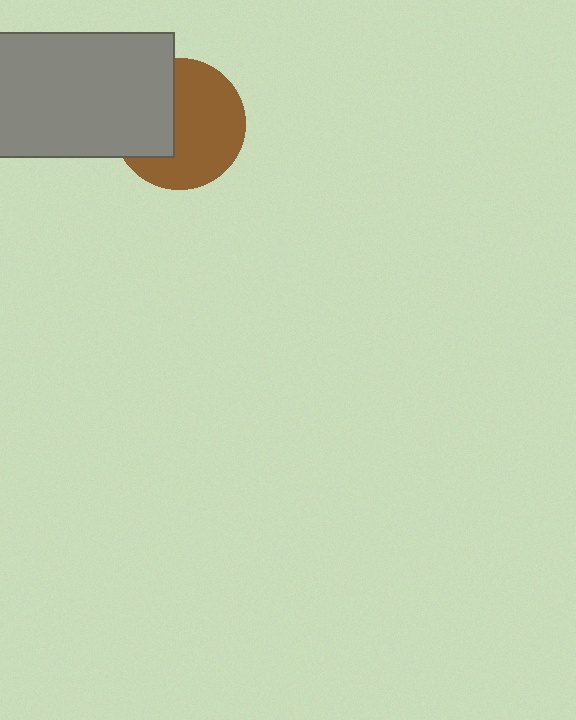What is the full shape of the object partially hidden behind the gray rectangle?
The partially hidden object is a brown circle.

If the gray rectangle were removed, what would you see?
You would see the complete brown circle.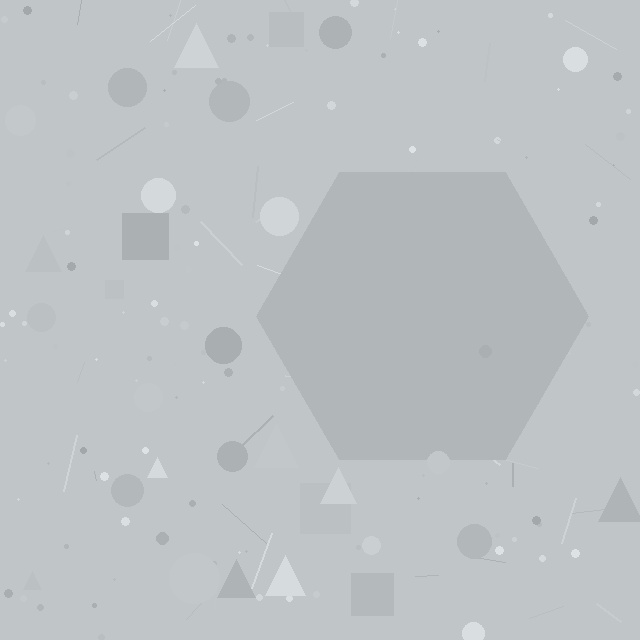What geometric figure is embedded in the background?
A hexagon is embedded in the background.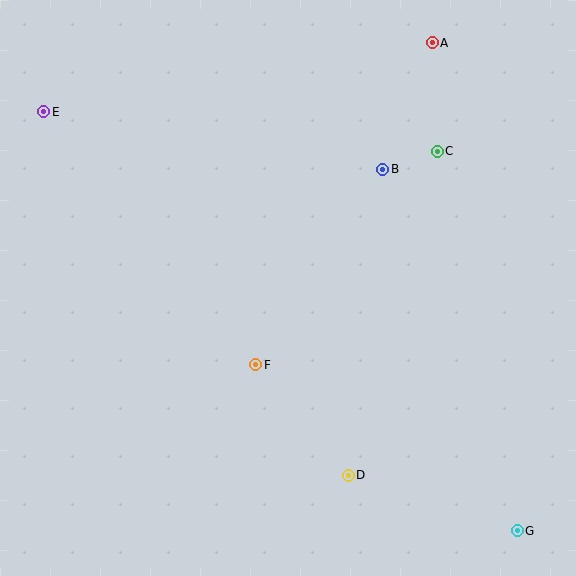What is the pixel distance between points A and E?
The distance between A and E is 394 pixels.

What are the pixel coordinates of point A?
Point A is at (432, 43).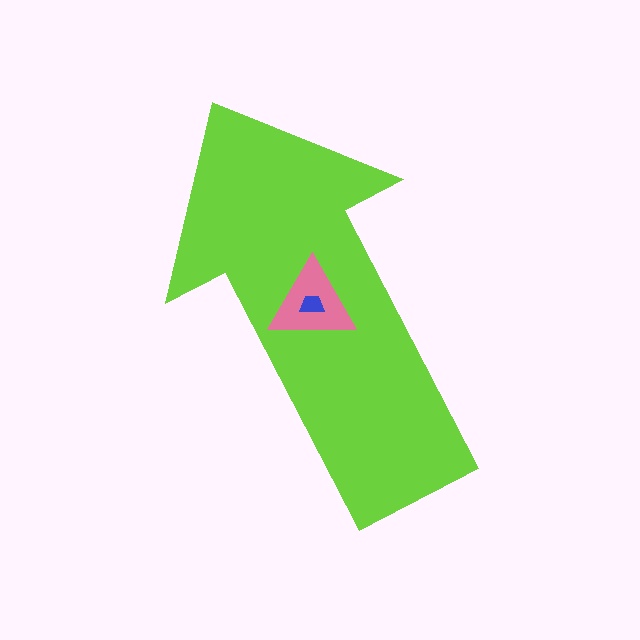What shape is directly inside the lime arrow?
The pink triangle.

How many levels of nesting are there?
3.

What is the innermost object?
The blue trapezoid.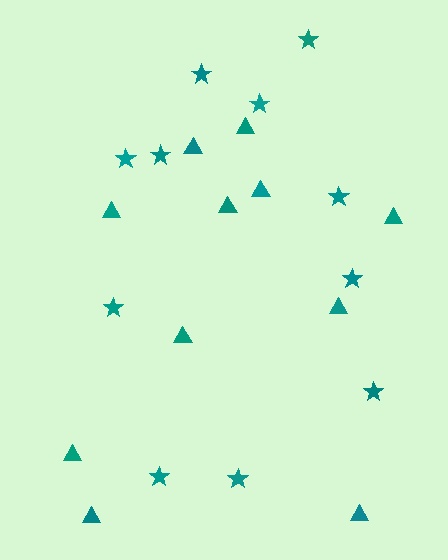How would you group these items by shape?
There are 2 groups: one group of stars (11) and one group of triangles (11).